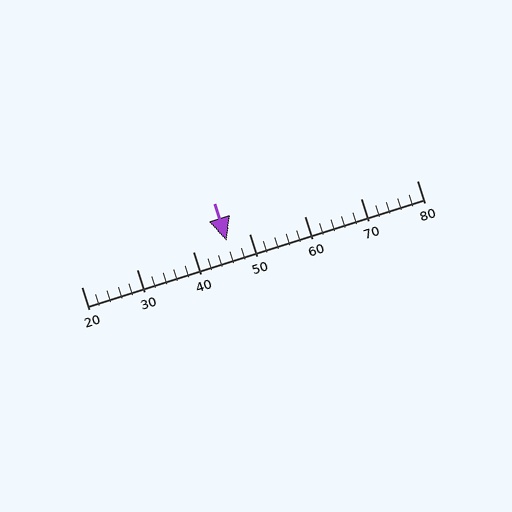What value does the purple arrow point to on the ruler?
The purple arrow points to approximately 46.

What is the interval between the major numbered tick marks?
The major tick marks are spaced 10 units apart.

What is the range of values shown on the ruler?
The ruler shows values from 20 to 80.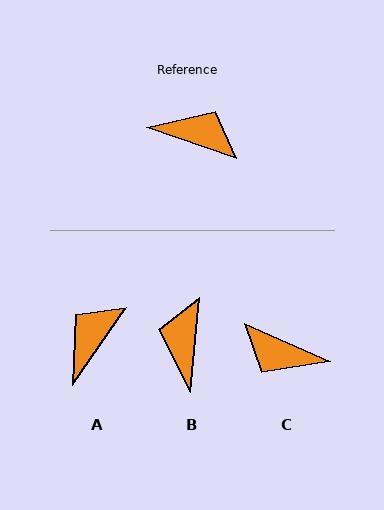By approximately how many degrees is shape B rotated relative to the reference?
Approximately 104 degrees counter-clockwise.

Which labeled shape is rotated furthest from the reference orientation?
C, about 175 degrees away.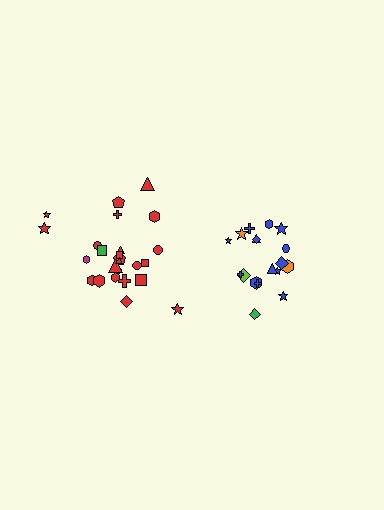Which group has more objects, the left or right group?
The left group.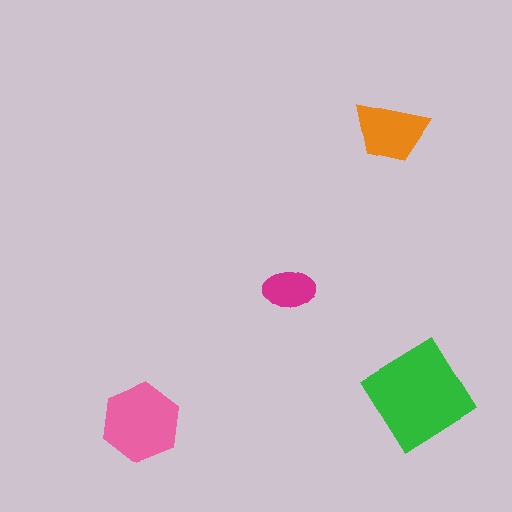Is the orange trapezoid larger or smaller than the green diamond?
Smaller.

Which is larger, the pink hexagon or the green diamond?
The green diamond.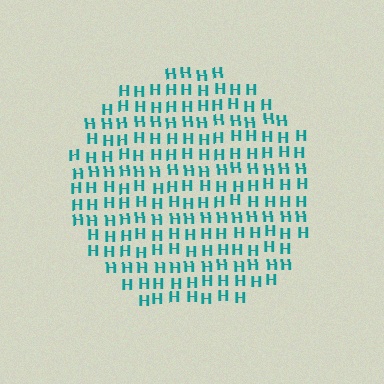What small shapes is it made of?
It is made of small letter H's.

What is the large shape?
The large shape is a circle.